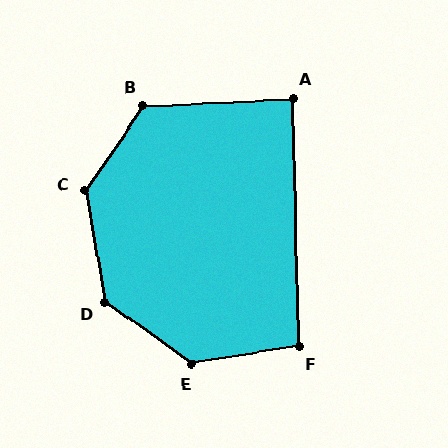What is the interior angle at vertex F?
Approximately 98 degrees (obtuse).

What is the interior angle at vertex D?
Approximately 135 degrees (obtuse).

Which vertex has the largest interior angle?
E, at approximately 136 degrees.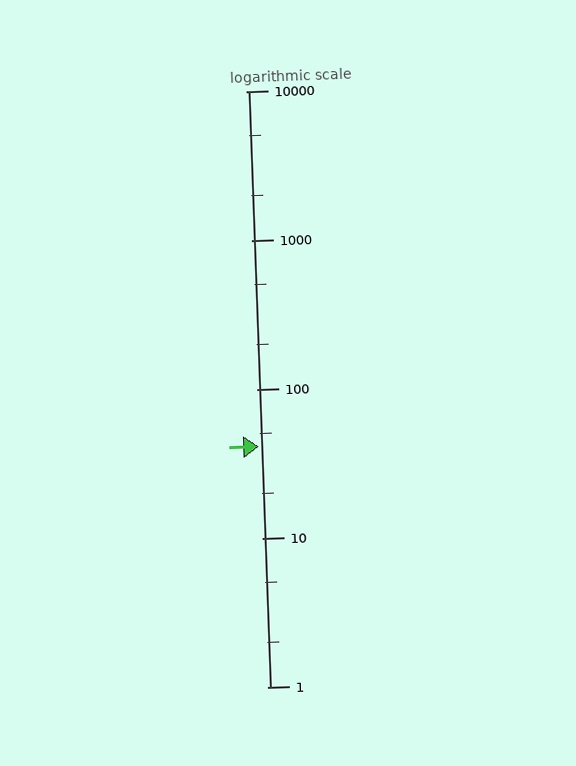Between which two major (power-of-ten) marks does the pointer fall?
The pointer is between 10 and 100.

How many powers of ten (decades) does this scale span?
The scale spans 4 decades, from 1 to 10000.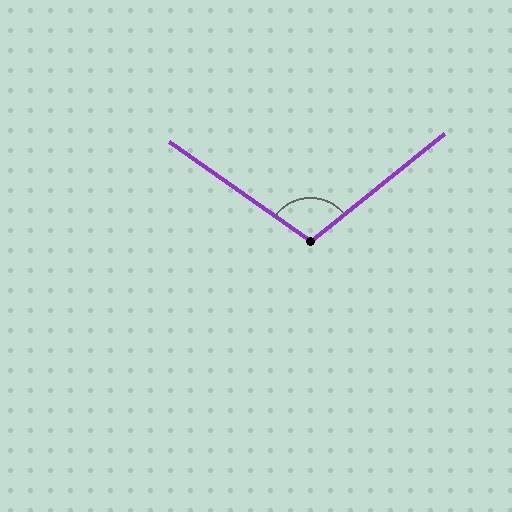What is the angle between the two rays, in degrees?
Approximately 106 degrees.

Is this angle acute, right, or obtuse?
It is obtuse.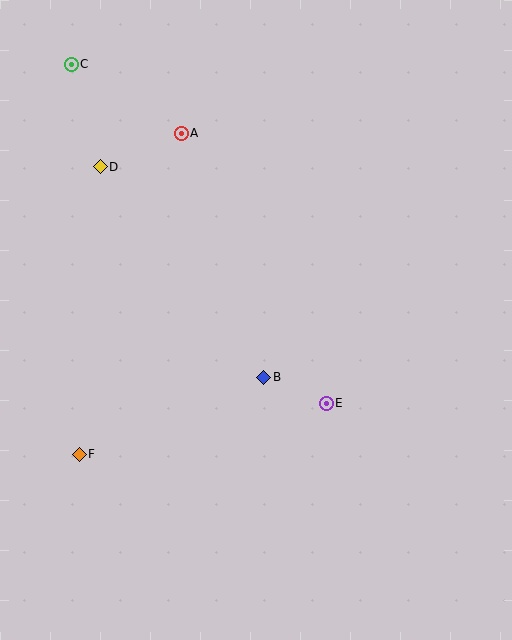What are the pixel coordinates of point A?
Point A is at (181, 133).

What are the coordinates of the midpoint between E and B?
The midpoint between E and B is at (295, 390).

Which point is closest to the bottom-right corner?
Point E is closest to the bottom-right corner.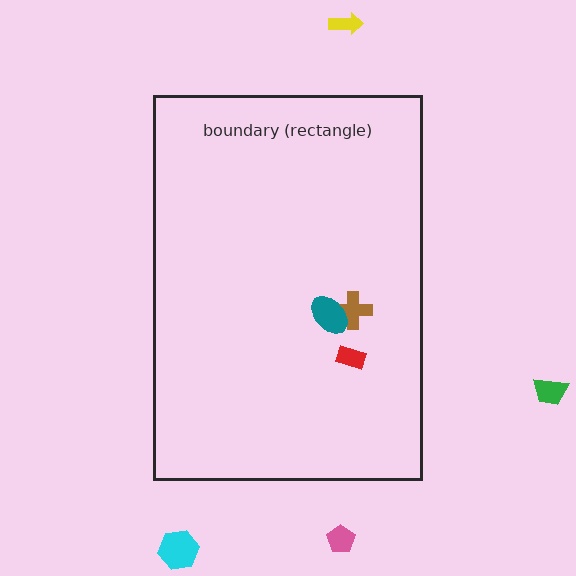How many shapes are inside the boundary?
3 inside, 4 outside.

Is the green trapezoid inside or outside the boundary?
Outside.